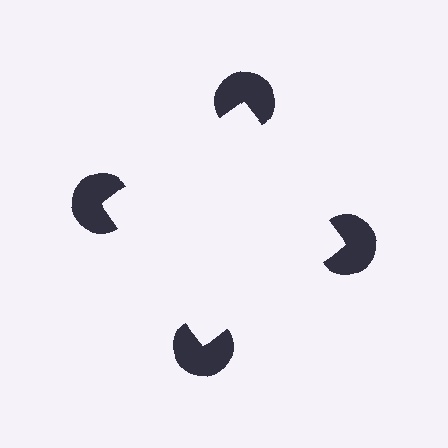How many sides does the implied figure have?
4 sides.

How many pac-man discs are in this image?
There are 4 — one at each vertex of the illusory square.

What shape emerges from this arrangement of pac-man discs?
An illusory square — its edges are inferred from the aligned wedge cuts in the pac-man discs, not physically drawn.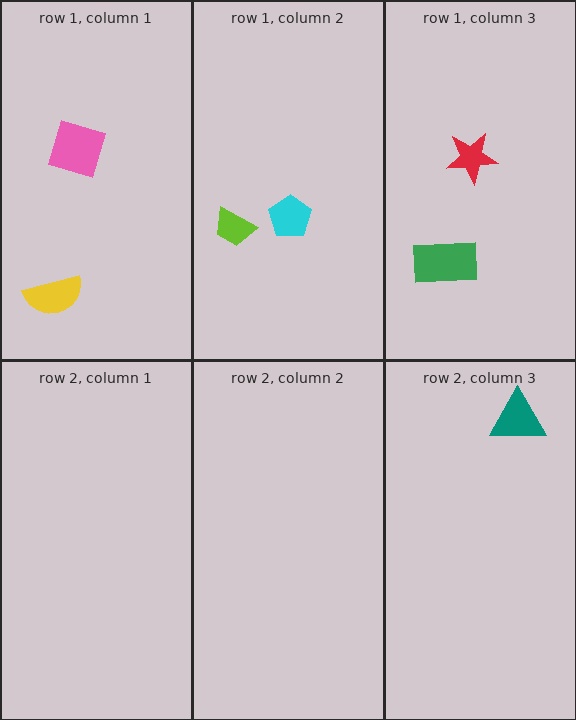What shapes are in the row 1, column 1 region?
The yellow semicircle, the pink square.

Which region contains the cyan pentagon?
The row 1, column 2 region.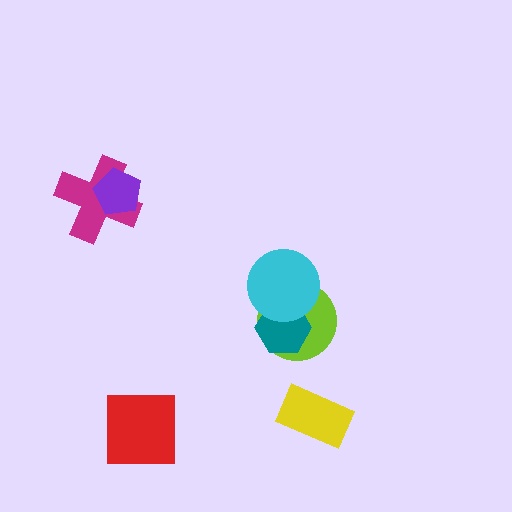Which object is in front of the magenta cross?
The purple pentagon is in front of the magenta cross.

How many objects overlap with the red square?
0 objects overlap with the red square.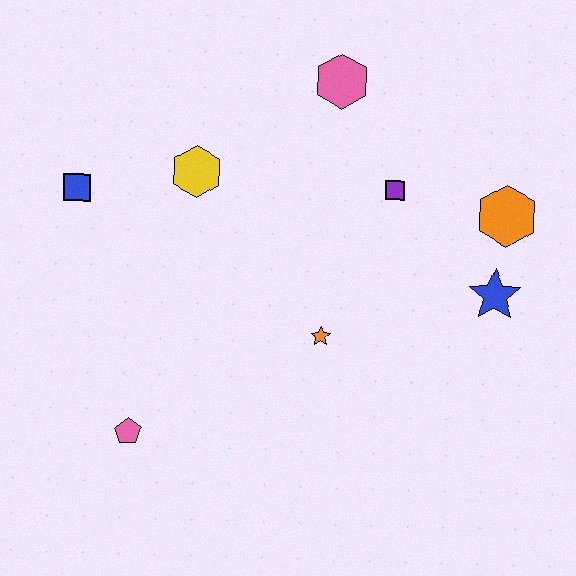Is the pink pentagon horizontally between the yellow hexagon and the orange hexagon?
No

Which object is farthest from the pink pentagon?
The orange hexagon is farthest from the pink pentagon.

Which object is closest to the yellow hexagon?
The blue square is closest to the yellow hexagon.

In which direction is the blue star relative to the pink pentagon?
The blue star is to the right of the pink pentagon.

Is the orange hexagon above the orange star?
Yes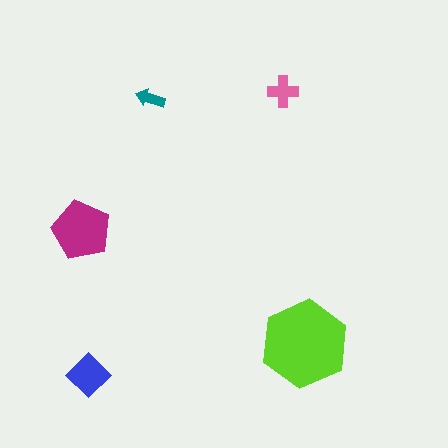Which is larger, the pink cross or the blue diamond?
The blue diamond.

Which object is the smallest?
The teal arrow.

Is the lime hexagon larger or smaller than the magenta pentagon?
Larger.